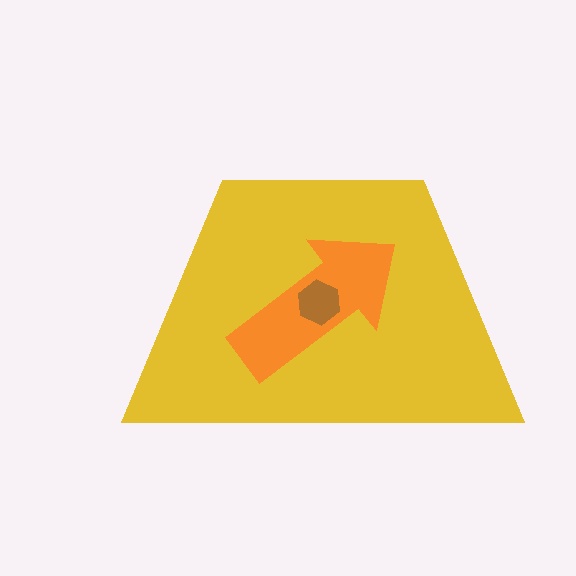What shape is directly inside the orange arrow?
The brown hexagon.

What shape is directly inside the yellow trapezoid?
The orange arrow.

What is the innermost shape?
The brown hexagon.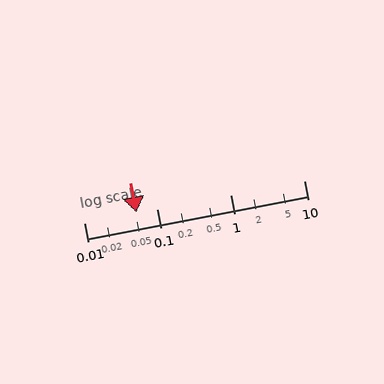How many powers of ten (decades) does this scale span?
The scale spans 3 decades, from 0.01 to 10.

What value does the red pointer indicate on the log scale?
The pointer indicates approximately 0.052.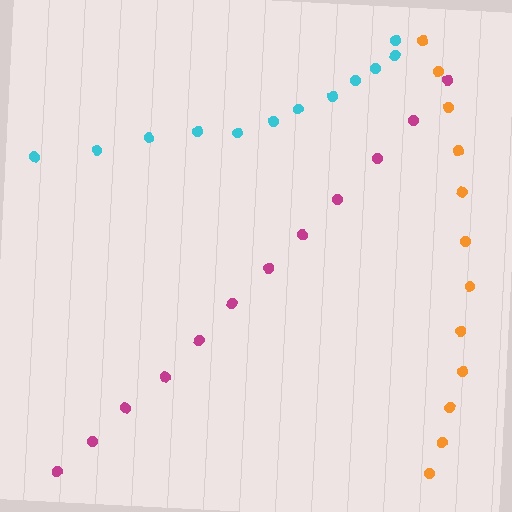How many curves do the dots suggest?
There are 3 distinct paths.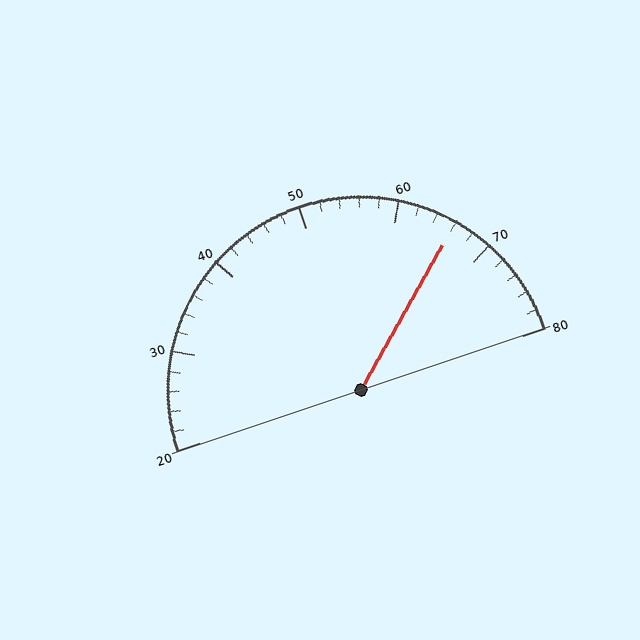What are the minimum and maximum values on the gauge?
The gauge ranges from 20 to 80.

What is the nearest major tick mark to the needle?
The nearest major tick mark is 70.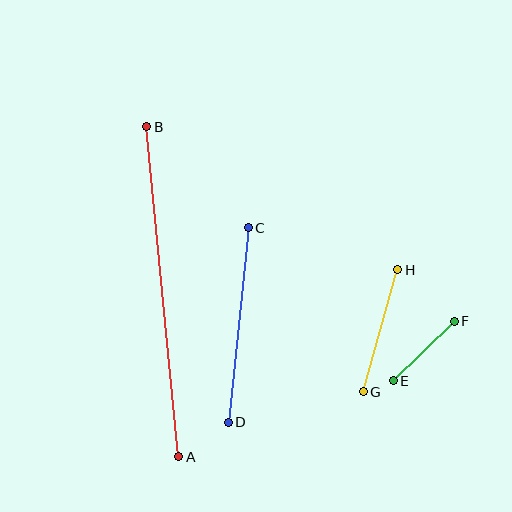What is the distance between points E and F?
The distance is approximately 85 pixels.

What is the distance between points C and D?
The distance is approximately 196 pixels.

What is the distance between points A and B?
The distance is approximately 331 pixels.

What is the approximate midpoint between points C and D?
The midpoint is at approximately (238, 325) pixels.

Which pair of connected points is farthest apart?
Points A and B are farthest apart.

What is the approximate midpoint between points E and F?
The midpoint is at approximately (424, 351) pixels.